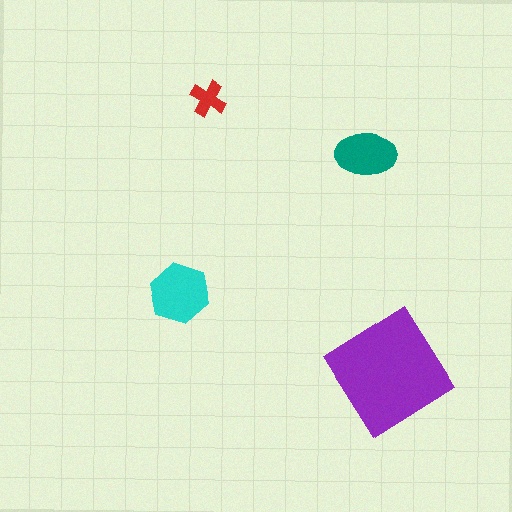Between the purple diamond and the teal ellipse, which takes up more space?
The purple diamond.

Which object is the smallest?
The red cross.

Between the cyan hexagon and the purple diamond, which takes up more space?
The purple diamond.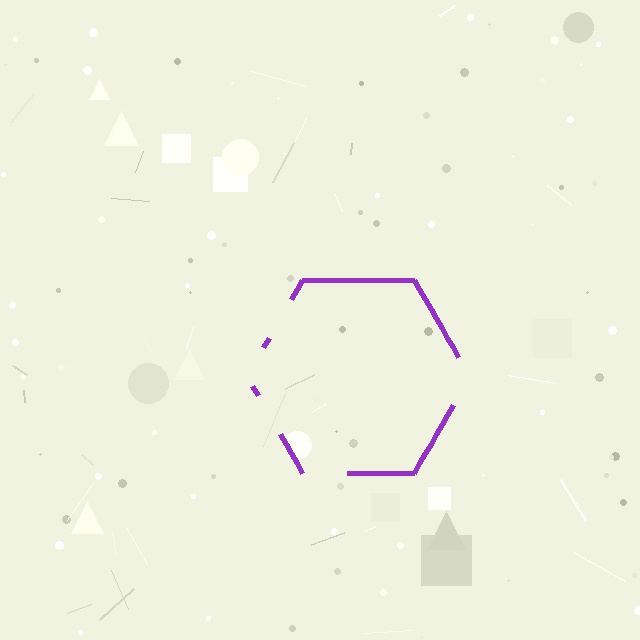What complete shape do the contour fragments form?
The contour fragments form a hexagon.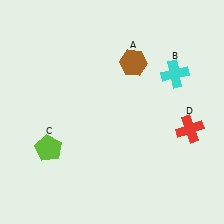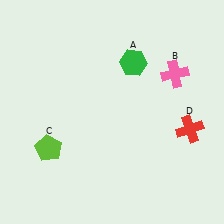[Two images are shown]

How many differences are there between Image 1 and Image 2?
There are 2 differences between the two images.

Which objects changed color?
A changed from brown to green. B changed from cyan to pink.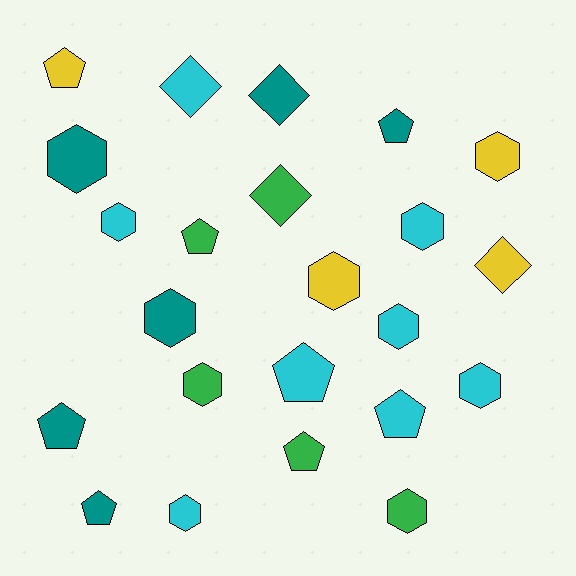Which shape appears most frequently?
Hexagon, with 11 objects.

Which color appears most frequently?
Cyan, with 8 objects.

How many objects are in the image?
There are 23 objects.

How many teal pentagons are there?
There are 3 teal pentagons.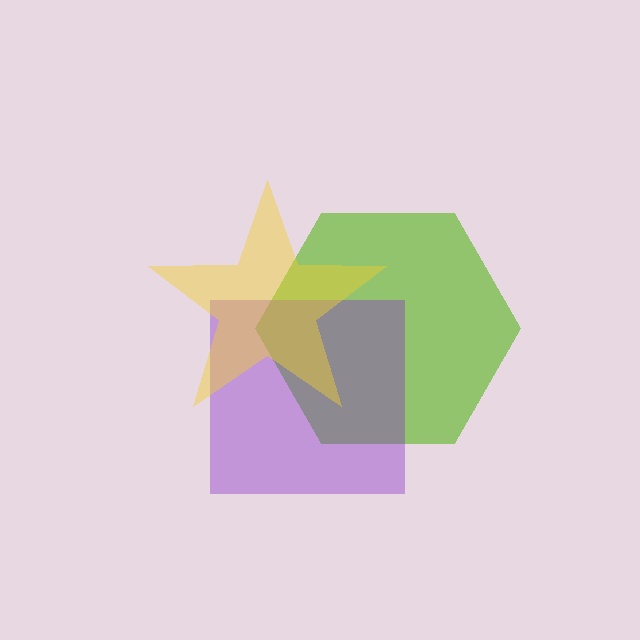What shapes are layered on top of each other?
The layered shapes are: a lime hexagon, a purple square, a yellow star.